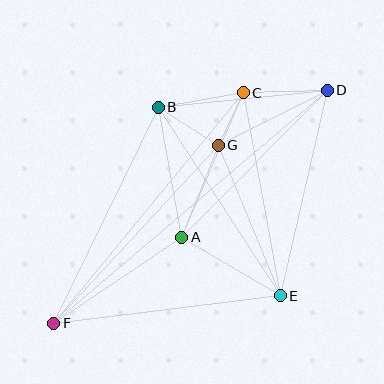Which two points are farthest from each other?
Points D and F are farthest from each other.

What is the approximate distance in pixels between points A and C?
The distance between A and C is approximately 157 pixels.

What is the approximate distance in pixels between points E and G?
The distance between E and G is approximately 163 pixels.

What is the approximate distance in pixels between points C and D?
The distance between C and D is approximately 84 pixels.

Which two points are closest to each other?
Points C and G are closest to each other.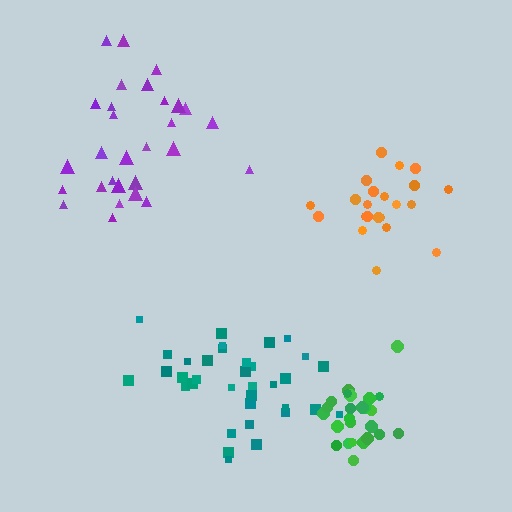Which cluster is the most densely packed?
Green.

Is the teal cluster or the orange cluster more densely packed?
Orange.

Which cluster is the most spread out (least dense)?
Purple.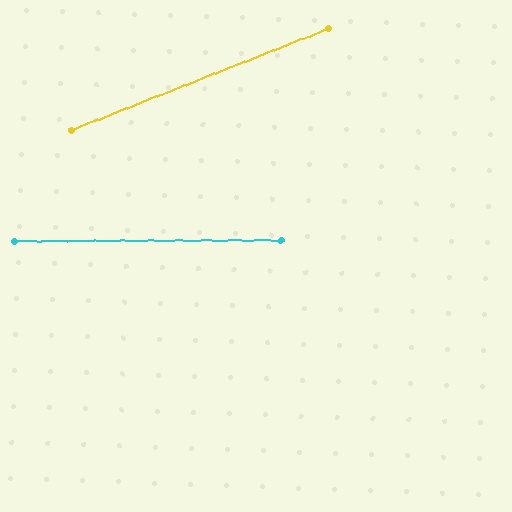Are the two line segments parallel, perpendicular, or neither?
Neither parallel nor perpendicular — they differ by about 21°.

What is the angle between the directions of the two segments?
Approximately 21 degrees.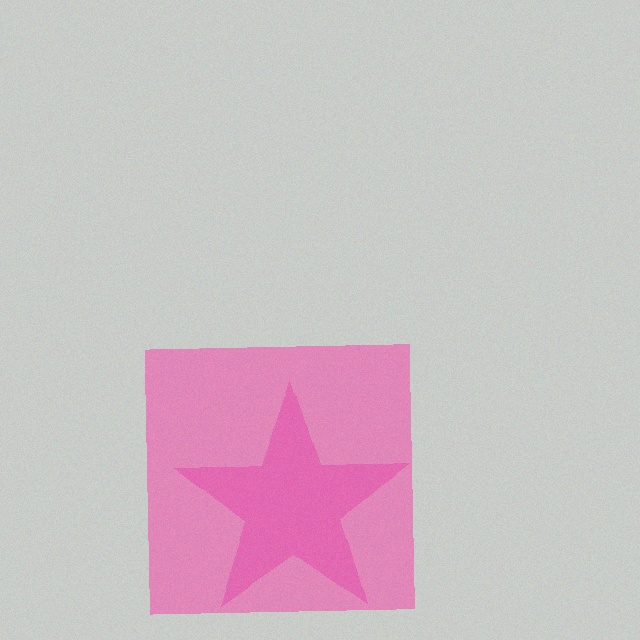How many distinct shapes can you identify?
There are 2 distinct shapes: a magenta star, a pink square.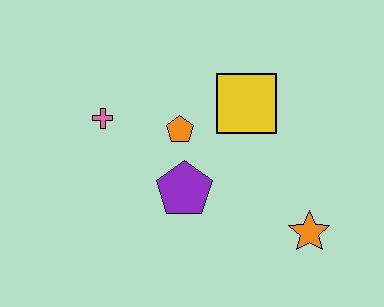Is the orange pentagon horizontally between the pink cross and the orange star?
Yes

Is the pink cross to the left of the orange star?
Yes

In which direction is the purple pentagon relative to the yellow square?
The purple pentagon is below the yellow square.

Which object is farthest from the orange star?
The pink cross is farthest from the orange star.